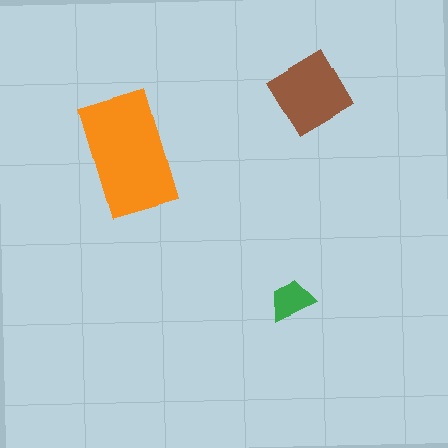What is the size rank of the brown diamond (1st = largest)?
2nd.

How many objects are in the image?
There are 3 objects in the image.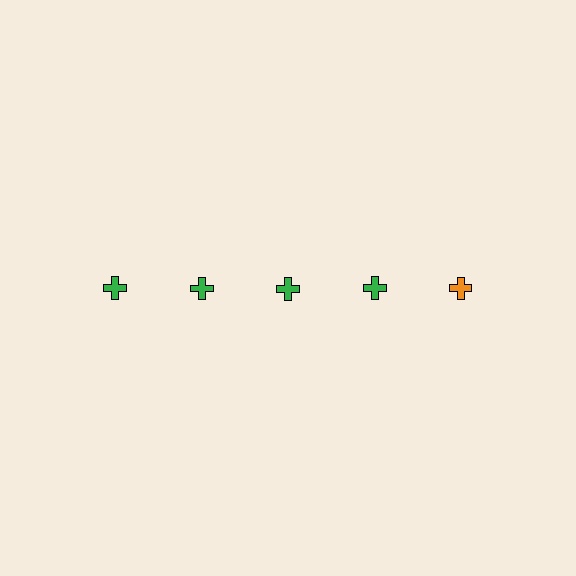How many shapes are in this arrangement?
There are 5 shapes arranged in a grid pattern.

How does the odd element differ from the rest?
It has a different color: orange instead of green.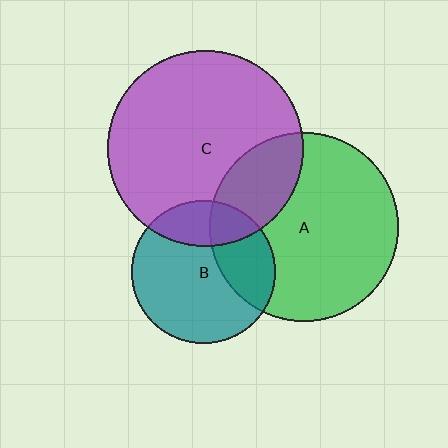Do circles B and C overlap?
Yes.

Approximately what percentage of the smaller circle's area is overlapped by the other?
Approximately 25%.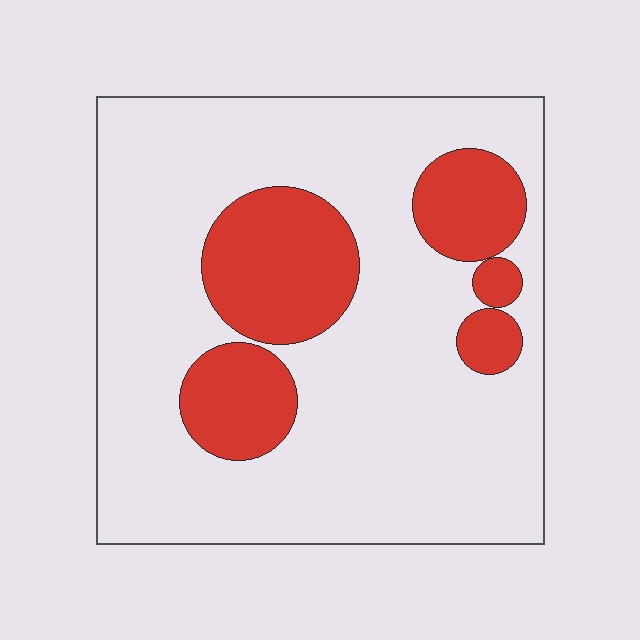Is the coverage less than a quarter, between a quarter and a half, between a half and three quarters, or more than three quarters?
Less than a quarter.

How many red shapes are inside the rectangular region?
5.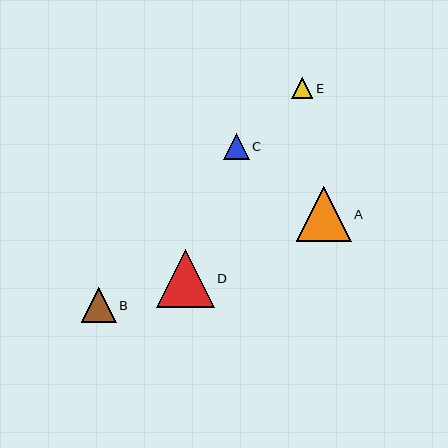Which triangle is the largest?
Triangle D is the largest with a size of approximately 58 pixels.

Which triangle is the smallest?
Triangle E is the smallest with a size of approximately 21 pixels.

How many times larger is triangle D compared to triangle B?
Triangle D is approximately 1.6 times the size of triangle B.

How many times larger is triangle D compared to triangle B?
Triangle D is approximately 1.6 times the size of triangle B.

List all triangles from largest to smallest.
From largest to smallest: D, A, B, C, E.